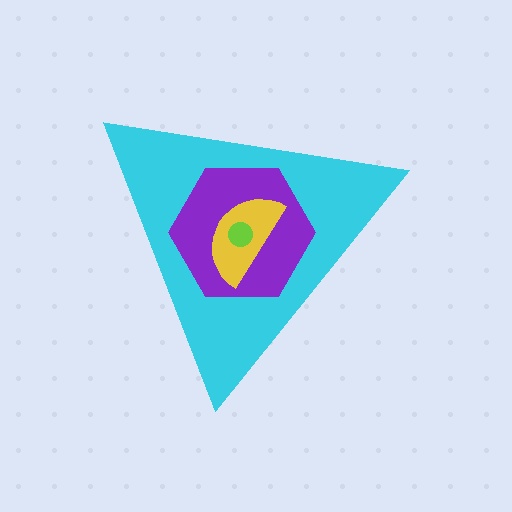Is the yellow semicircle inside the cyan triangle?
Yes.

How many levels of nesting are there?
4.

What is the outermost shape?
The cyan triangle.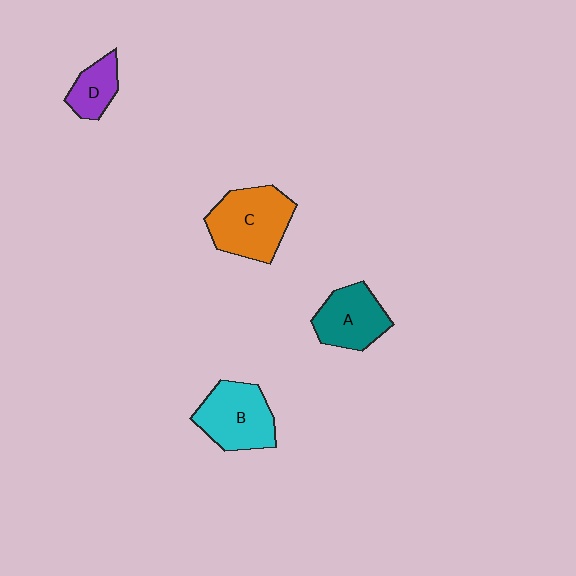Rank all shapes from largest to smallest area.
From largest to smallest: C (orange), B (cyan), A (teal), D (purple).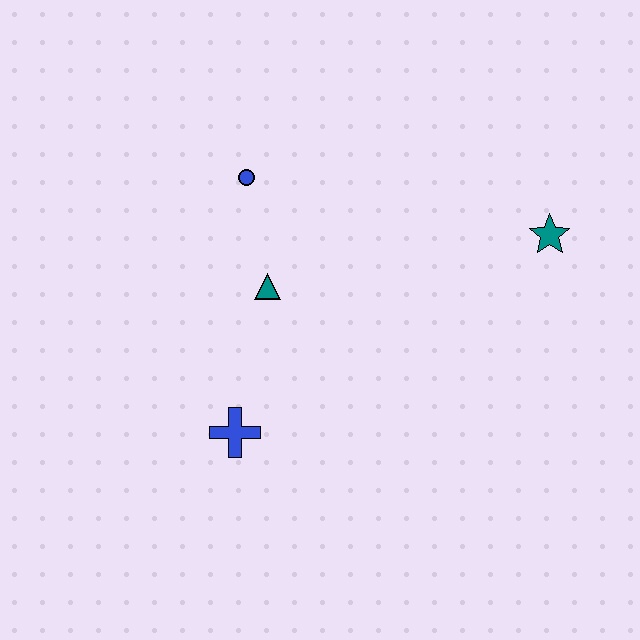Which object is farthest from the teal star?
The blue cross is farthest from the teal star.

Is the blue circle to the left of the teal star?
Yes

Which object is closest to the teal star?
The teal triangle is closest to the teal star.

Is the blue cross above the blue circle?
No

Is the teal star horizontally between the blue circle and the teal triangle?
No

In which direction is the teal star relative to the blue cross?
The teal star is to the right of the blue cross.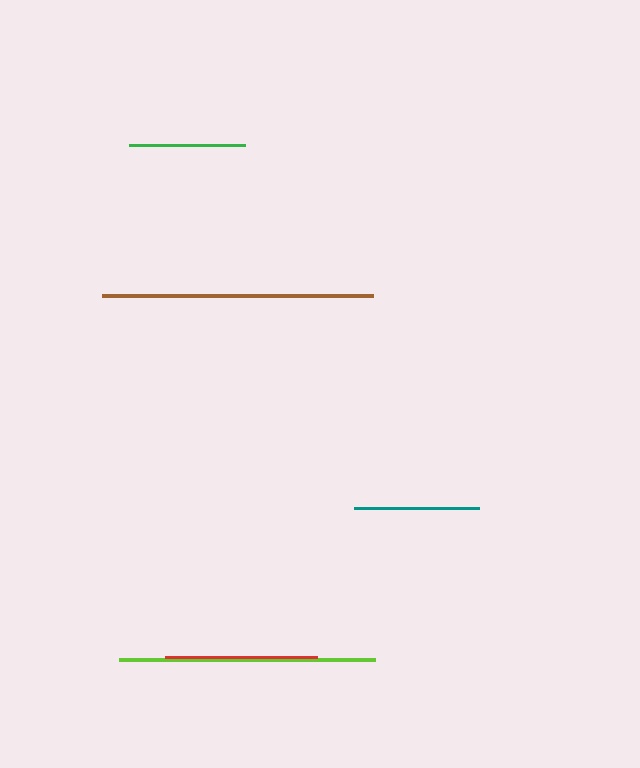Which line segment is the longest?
The brown line is the longest at approximately 270 pixels.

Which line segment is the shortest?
The green line is the shortest at approximately 116 pixels.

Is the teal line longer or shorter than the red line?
The red line is longer than the teal line.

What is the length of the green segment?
The green segment is approximately 116 pixels long.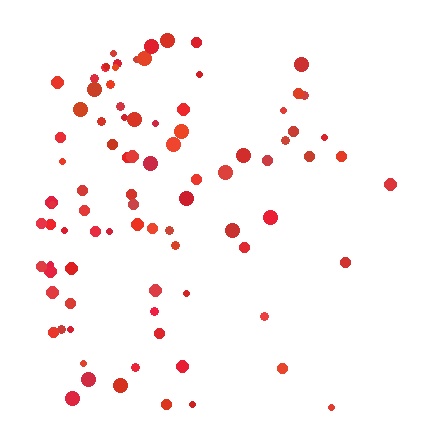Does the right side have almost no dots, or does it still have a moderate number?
Still a moderate number, just noticeably fewer than the left.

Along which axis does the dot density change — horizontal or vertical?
Horizontal.